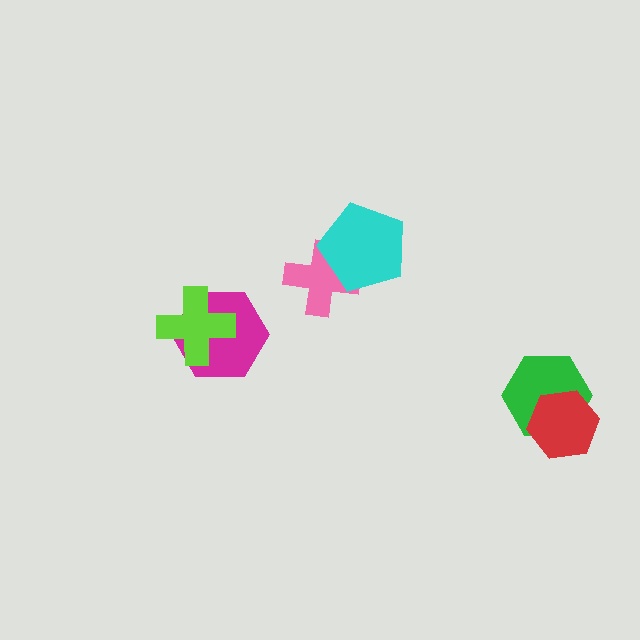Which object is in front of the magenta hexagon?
The lime cross is in front of the magenta hexagon.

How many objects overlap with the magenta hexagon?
1 object overlaps with the magenta hexagon.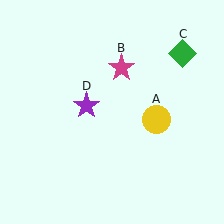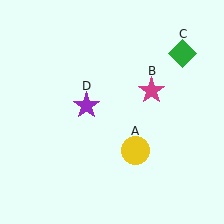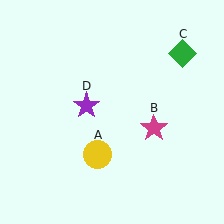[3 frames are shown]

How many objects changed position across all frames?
2 objects changed position: yellow circle (object A), magenta star (object B).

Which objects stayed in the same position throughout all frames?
Green diamond (object C) and purple star (object D) remained stationary.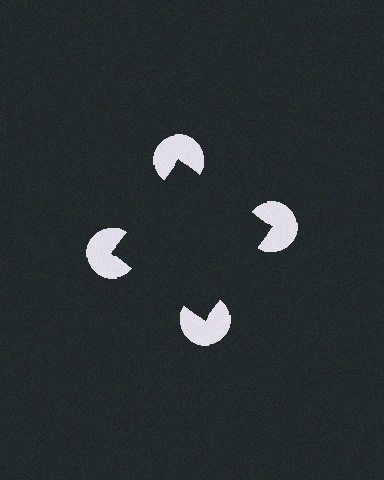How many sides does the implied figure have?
4 sides.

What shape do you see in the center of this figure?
An illusory square — its edges are inferred from the aligned wedge cuts in the pac-man discs, not physically drawn.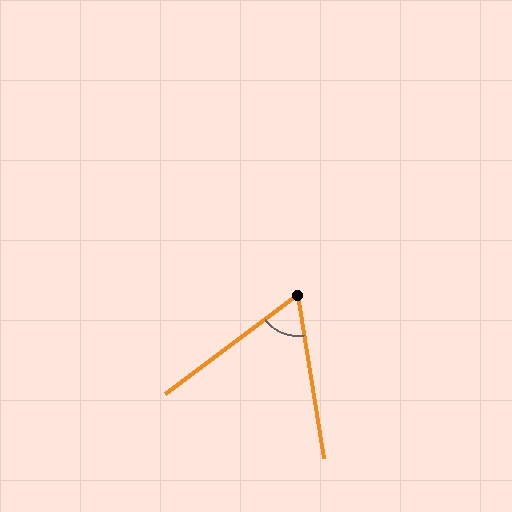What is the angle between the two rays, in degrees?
Approximately 62 degrees.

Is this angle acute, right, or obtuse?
It is acute.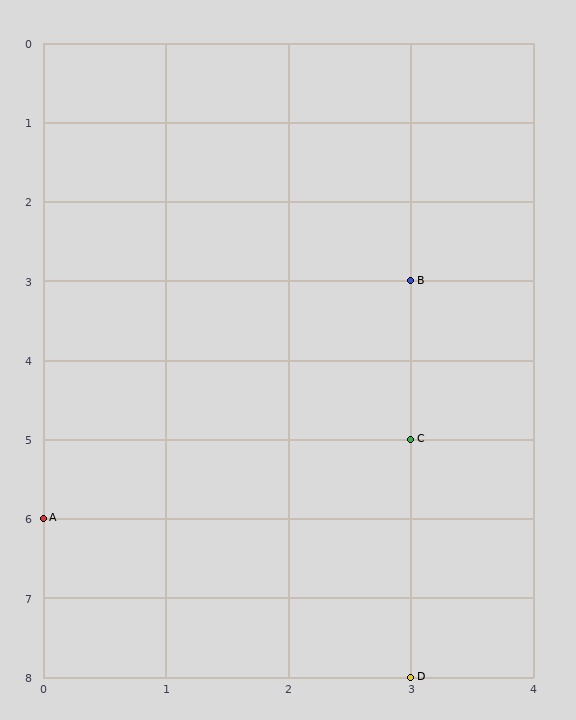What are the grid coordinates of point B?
Point B is at grid coordinates (3, 3).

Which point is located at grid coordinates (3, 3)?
Point B is at (3, 3).